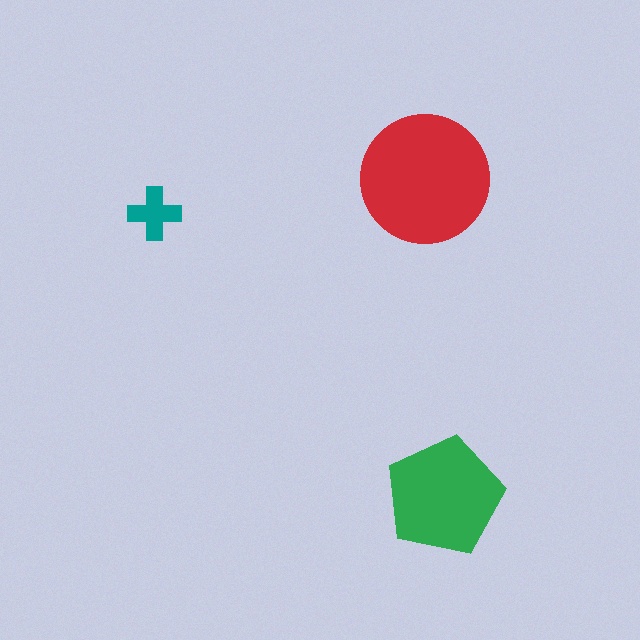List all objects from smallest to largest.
The teal cross, the green pentagon, the red circle.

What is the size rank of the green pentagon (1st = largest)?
2nd.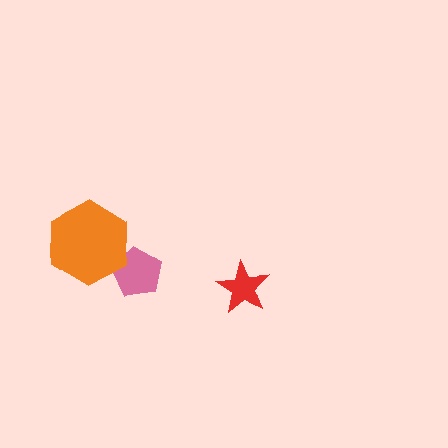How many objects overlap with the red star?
0 objects overlap with the red star.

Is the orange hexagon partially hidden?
No, no other shape covers it.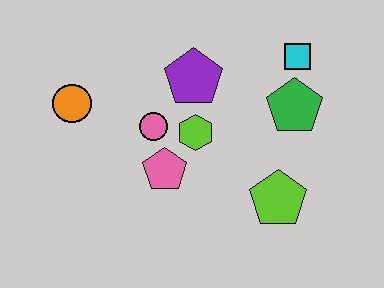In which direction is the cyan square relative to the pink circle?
The cyan square is to the right of the pink circle.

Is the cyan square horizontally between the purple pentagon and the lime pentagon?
No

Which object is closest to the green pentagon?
The cyan square is closest to the green pentagon.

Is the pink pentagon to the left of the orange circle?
No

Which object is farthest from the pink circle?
The cyan square is farthest from the pink circle.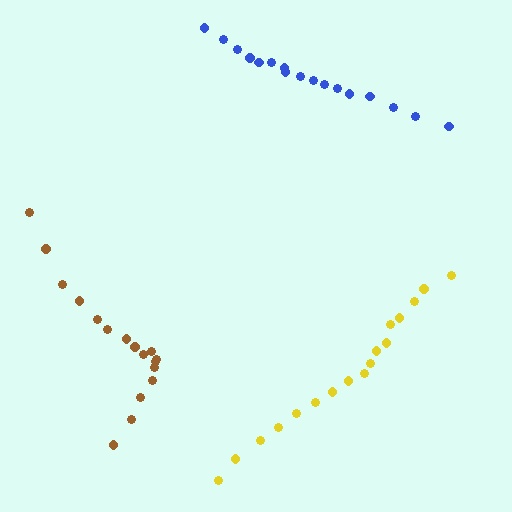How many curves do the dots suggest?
There are 3 distinct paths.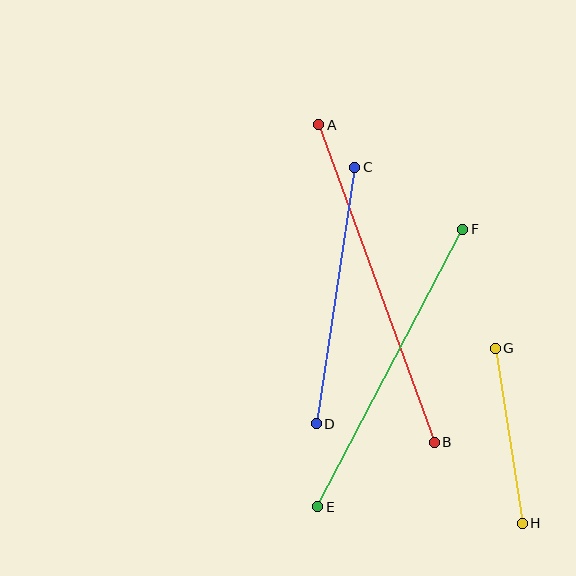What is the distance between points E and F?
The distance is approximately 313 pixels.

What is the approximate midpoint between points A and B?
The midpoint is at approximately (376, 284) pixels.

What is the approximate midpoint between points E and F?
The midpoint is at approximately (390, 368) pixels.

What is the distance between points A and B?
The distance is approximately 338 pixels.